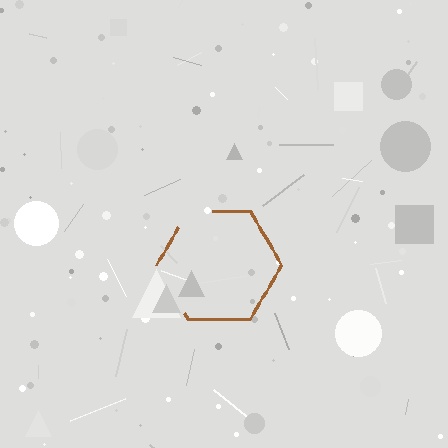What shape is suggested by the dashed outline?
The dashed outline suggests a hexagon.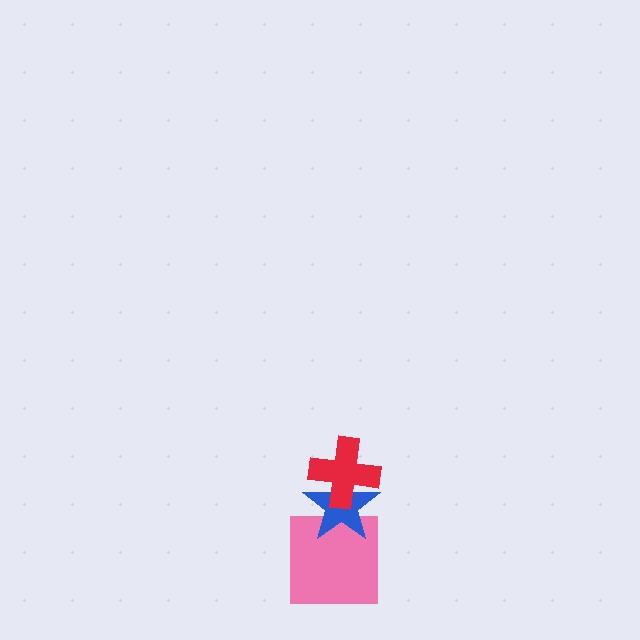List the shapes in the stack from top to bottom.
From top to bottom: the red cross, the blue star, the pink square.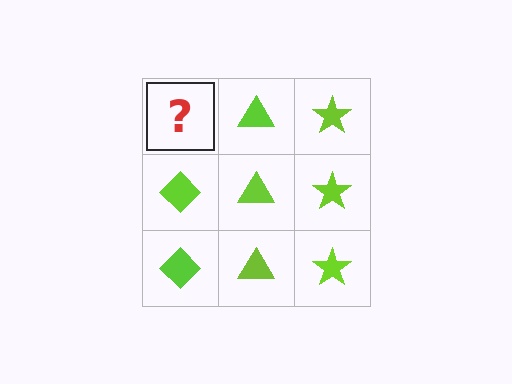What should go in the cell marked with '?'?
The missing cell should contain a lime diamond.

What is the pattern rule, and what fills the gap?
The rule is that each column has a consistent shape. The gap should be filled with a lime diamond.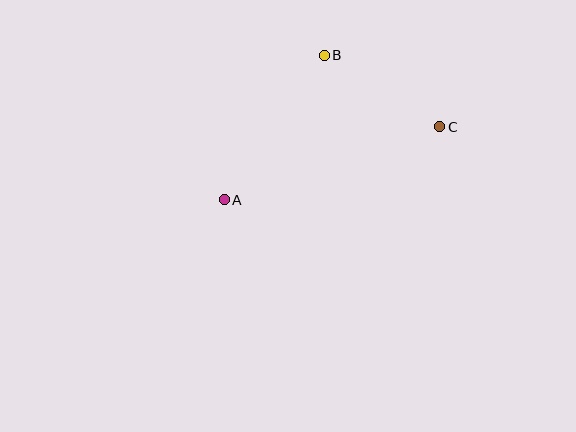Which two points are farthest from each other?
Points A and C are farthest from each other.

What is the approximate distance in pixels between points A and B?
The distance between A and B is approximately 176 pixels.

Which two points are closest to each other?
Points B and C are closest to each other.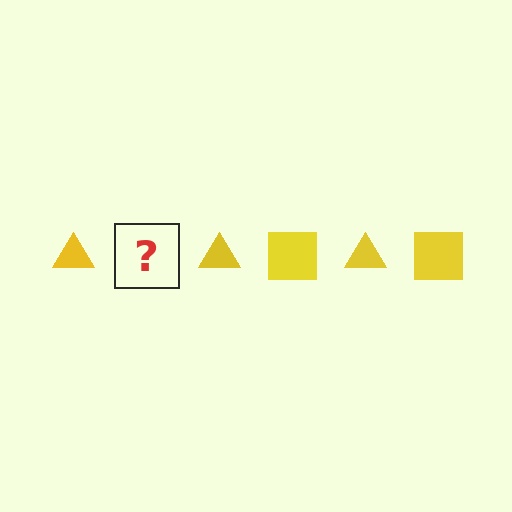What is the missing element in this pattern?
The missing element is a yellow square.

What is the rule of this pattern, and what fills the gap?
The rule is that the pattern cycles through triangle, square shapes in yellow. The gap should be filled with a yellow square.